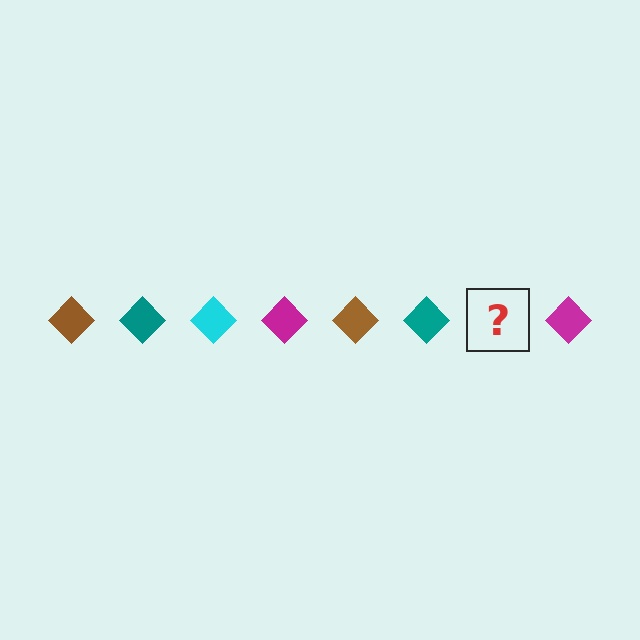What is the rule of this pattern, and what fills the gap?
The rule is that the pattern cycles through brown, teal, cyan, magenta diamonds. The gap should be filled with a cyan diamond.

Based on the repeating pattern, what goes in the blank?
The blank should be a cyan diamond.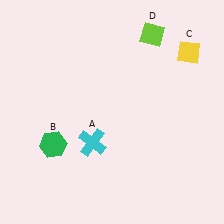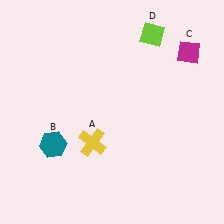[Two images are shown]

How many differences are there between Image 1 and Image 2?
There are 3 differences between the two images.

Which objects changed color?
A changed from cyan to yellow. B changed from green to teal. C changed from yellow to magenta.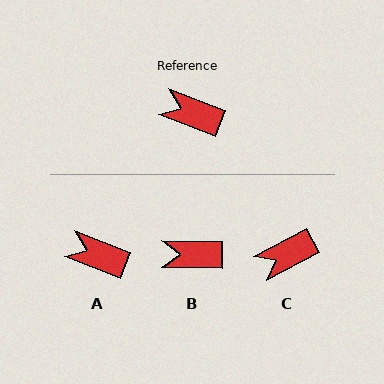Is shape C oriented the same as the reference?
No, it is off by about 50 degrees.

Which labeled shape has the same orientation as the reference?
A.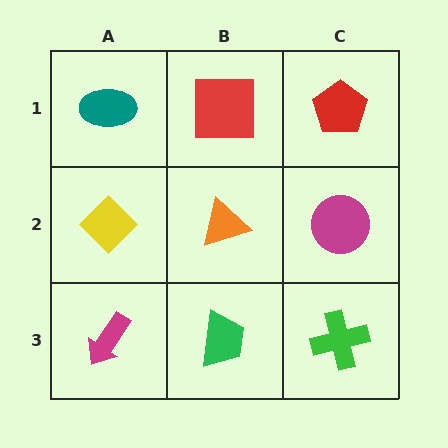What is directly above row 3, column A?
A yellow diamond.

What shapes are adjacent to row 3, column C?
A magenta circle (row 2, column C), a green trapezoid (row 3, column B).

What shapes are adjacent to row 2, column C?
A red pentagon (row 1, column C), a green cross (row 3, column C), an orange triangle (row 2, column B).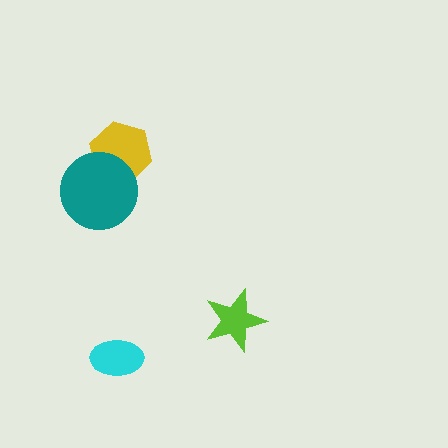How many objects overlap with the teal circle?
1 object overlaps with the teal circle.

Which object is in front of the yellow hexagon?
The teal circle is in front of the yellow hexagon.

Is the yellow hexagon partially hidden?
Yes, it is partially covered by another shape.